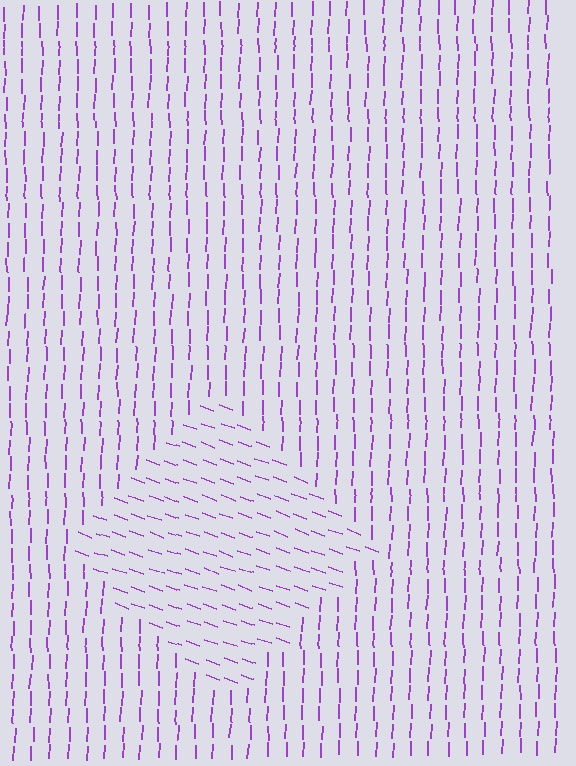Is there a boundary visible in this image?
Yes, there is a texture boundary formed by a change in line orientation.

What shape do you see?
I see a diamond.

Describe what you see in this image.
The image is filled with small purple line segments. A diamond region in the image has lines oriented differently from the surrounding lines, creating a visible texture boundary.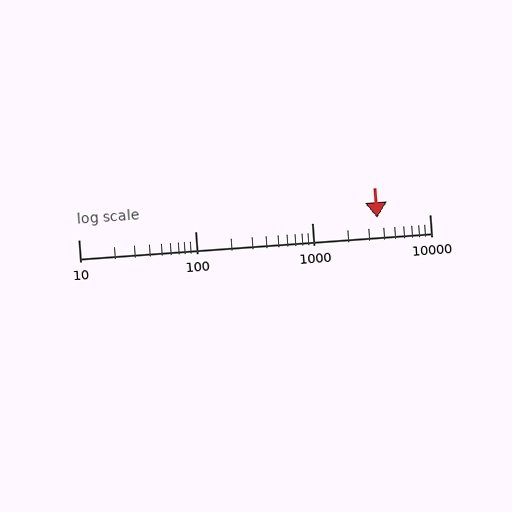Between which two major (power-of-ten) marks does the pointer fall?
The pointer is between 1000 and 10000.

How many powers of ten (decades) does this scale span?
The scale spans 3 decades, from 10 to 10000.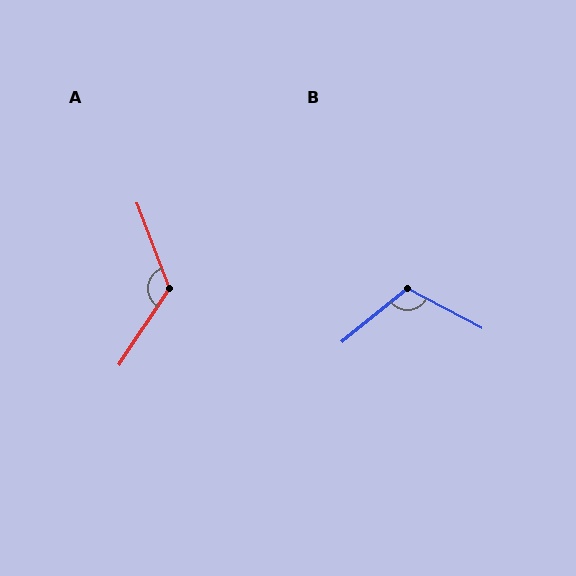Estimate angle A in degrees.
Approximately 126 degrees.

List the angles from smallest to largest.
B (113°), A (126°).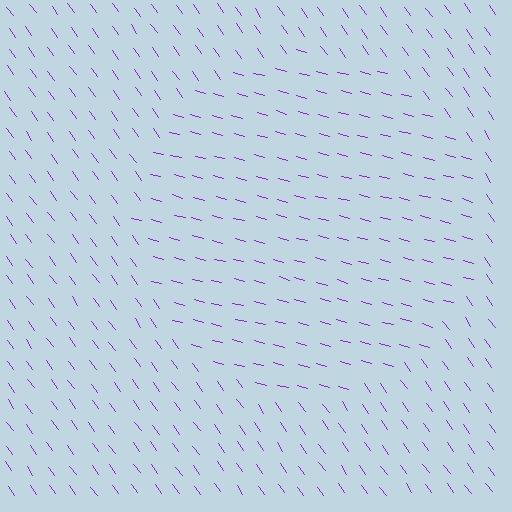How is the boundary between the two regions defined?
The boundary is defined purely by a change in line orientation (approximately 39 degrees difference). All lines are the same color and thickness.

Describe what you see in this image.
The image is filled with small purple line segments. A circle region in the image has lines oriented differently from the surrounding lines, creating a visible texture boundary.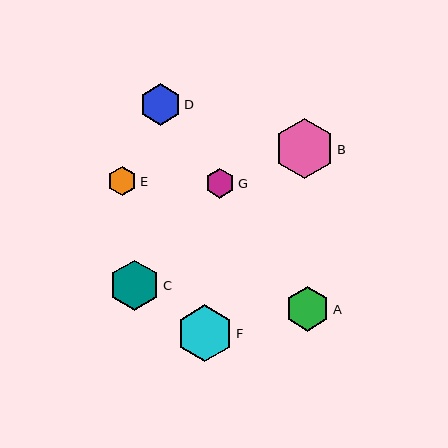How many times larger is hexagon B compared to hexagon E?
Hexagon B is approximately 2.0 times the size of hexagon E.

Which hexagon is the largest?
Hexagon B is the largest with a size of approximately 60 pixels.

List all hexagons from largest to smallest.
From largest to smallest: B, F, C, A, D, G, E.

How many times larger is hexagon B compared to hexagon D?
Hexagon B is approximately 1.4 times the size of hexagon D.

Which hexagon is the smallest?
Hexagon E is the smallest with a size of approximately 29 pixels.